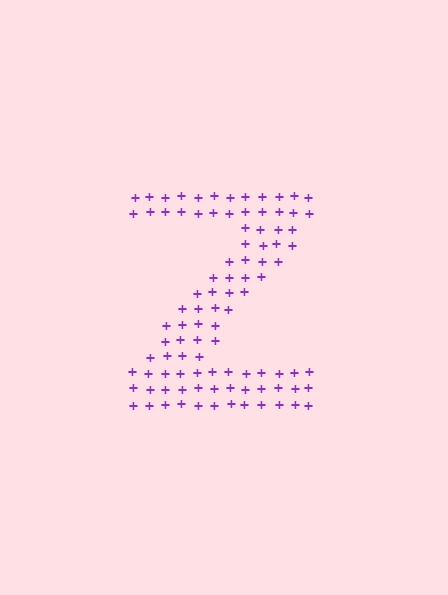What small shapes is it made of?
It is made of small plus signs.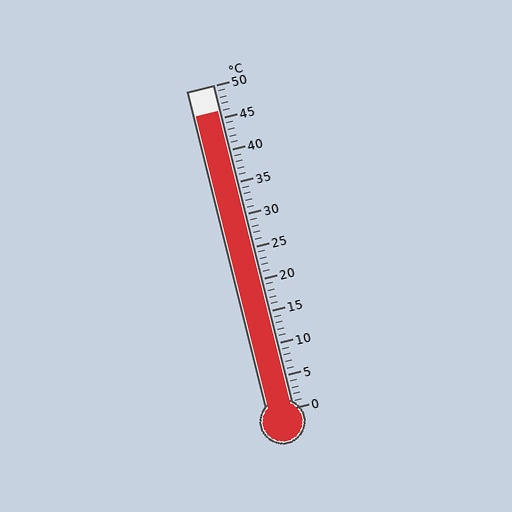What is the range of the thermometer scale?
The thermometer scale ranges from 0°C to 50°C.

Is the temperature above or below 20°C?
The temperature is above 20°C.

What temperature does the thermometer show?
The thermometer shows approximately 46°C.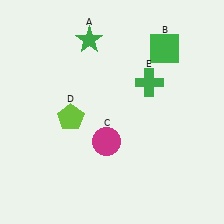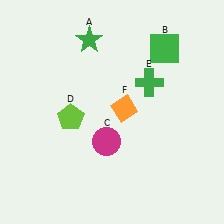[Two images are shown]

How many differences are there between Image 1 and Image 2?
There is 1 difference between the two images.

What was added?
An orange diamond (F) was added in Image 2.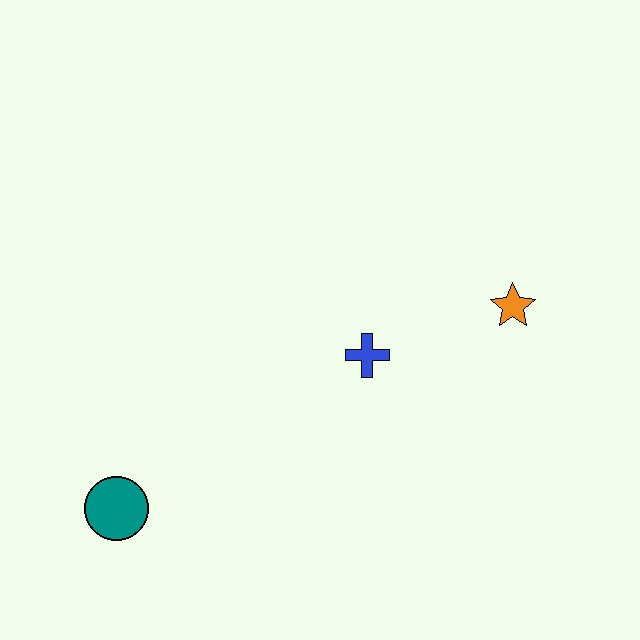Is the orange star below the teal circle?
No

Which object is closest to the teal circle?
The blue cross is closest to the teal circle.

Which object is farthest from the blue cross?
The teal circle is farthest from the blue cross.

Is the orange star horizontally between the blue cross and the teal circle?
No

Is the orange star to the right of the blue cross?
Yes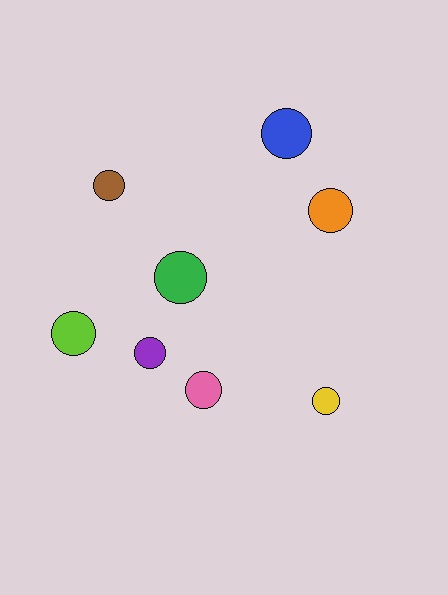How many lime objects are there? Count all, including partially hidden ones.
There is 1 lime object.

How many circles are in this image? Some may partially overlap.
There are 8 circles.